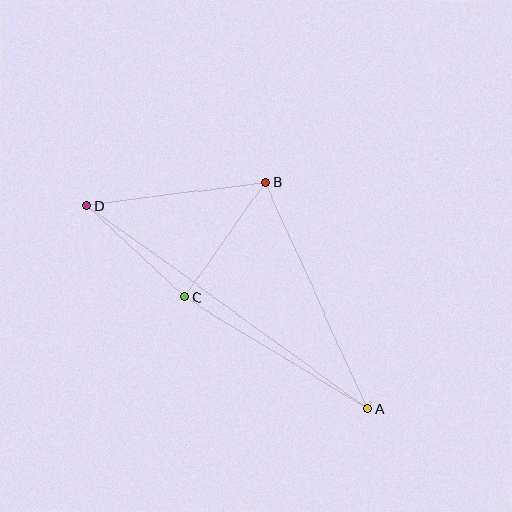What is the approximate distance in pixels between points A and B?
The distance between A and B is approximately 248 pixels.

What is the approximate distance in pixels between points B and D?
The distance between B and D is approximately 179 pixels.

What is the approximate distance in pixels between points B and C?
The distance between B and C is approximately 140 pixels.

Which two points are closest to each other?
Points C and D are closest to each other.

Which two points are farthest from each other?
Points A and D are farthest from each other.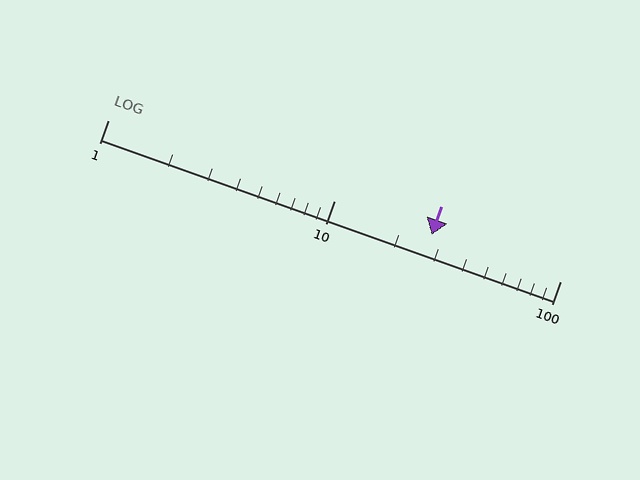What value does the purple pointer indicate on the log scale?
The pointer indicates approximately 27.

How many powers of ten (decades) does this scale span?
The scale spans 2 decades, from 1 to 100.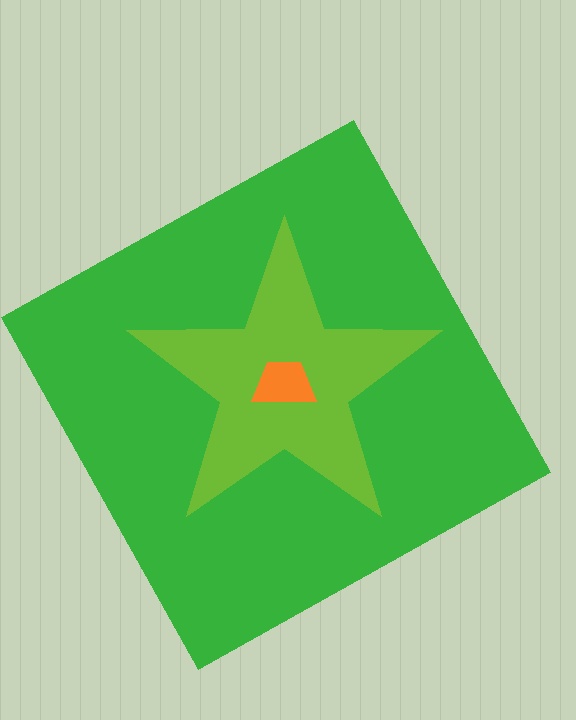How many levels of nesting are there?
3.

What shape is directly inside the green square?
The lime star.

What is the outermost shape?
The green square.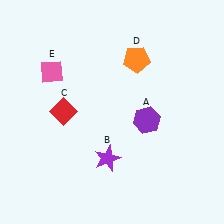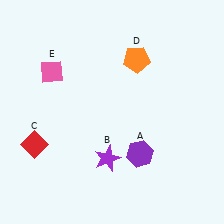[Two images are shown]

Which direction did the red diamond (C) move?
The red diamond (C) moved down.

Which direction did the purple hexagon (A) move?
The purple hexagon (A) moved down.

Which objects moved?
The objects that moved are: the purple hexagon (A), the red diamond (C).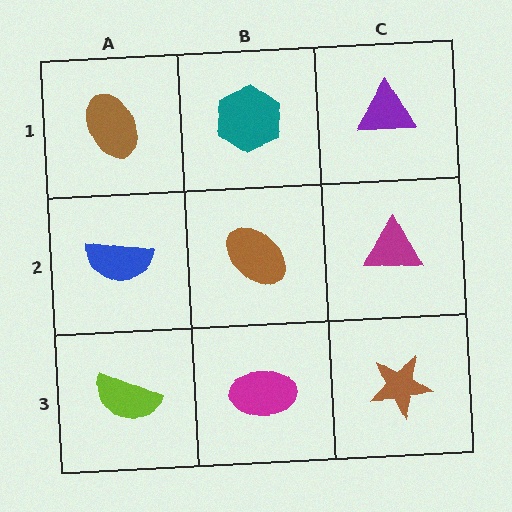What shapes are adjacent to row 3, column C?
A magenta triangle (row 2, column C), a magenta ellipse (row 3, column B).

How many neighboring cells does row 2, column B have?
4.